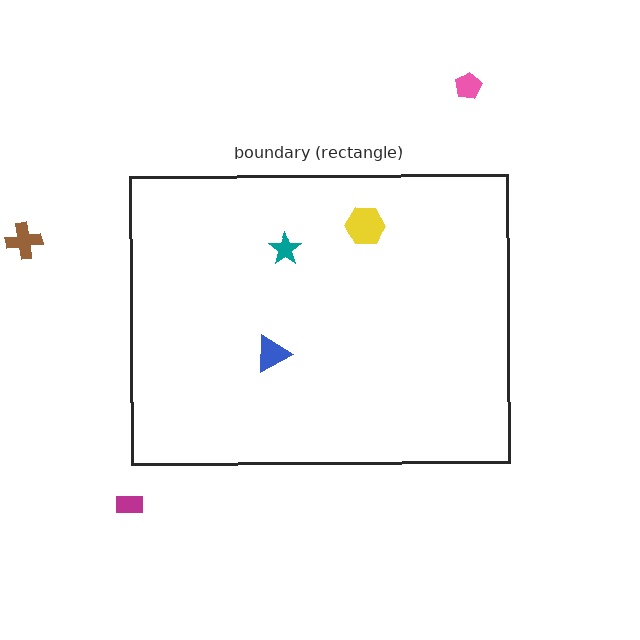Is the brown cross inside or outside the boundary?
Outside.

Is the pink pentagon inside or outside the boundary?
Outside.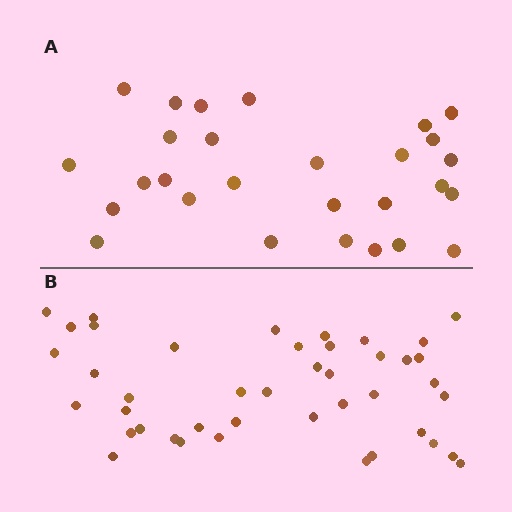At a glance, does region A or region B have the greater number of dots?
Region B (the bottom region) has more dots.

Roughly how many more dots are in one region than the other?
Region B has approximately 15 more dots than region A.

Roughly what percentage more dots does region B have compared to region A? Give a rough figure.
About 55% more.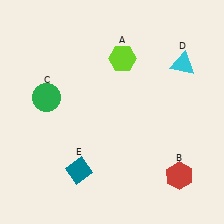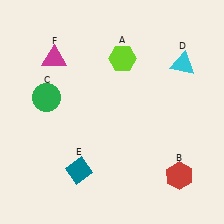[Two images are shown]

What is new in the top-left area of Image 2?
A magenta triangle (F) was added in the top-left area of Image 2.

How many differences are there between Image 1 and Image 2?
There is 1 difference between the two images.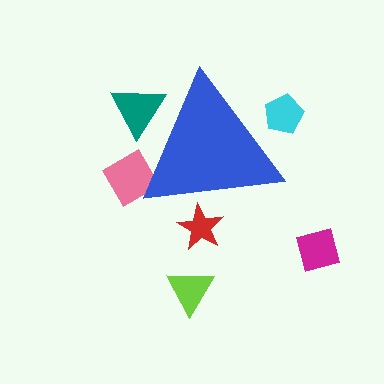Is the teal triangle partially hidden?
Yes, the teal triangle is partially hidden behind the blue triangle.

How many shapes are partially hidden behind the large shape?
4 shapes are partially hidden.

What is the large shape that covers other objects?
A blue triangle.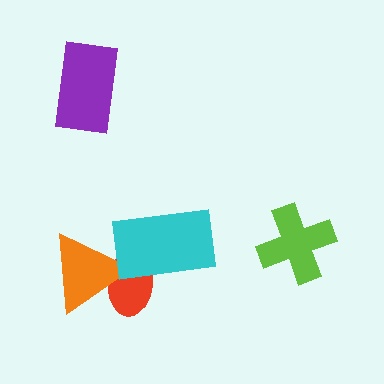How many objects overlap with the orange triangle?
2 objects overlap with the orange triangle.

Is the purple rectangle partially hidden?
No, no other shape covers it.